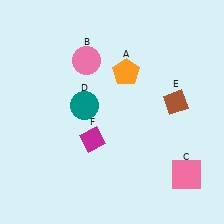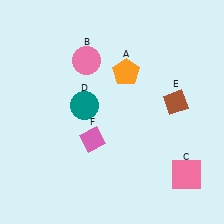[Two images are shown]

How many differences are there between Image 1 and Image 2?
There is 1 difference between the two images.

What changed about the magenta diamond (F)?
In Image 1, F is magenta. In Image 2, it changed to pink.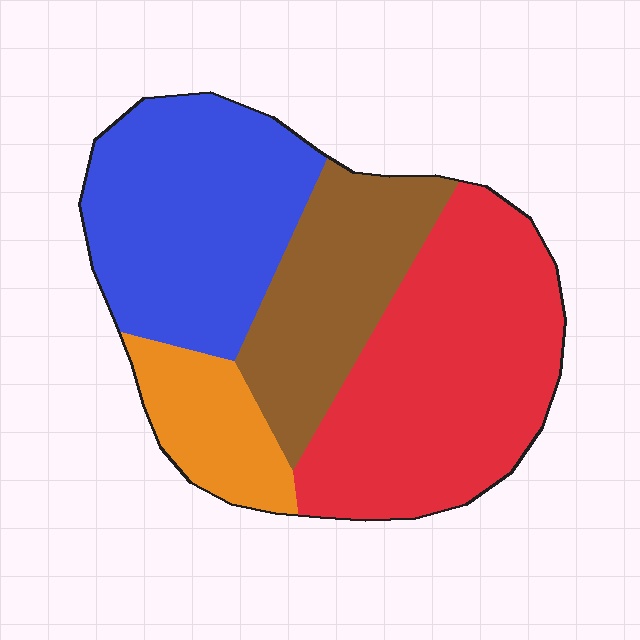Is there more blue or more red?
Red.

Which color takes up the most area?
Red, at roughly 40%.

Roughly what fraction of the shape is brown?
Brown covers around 20% of the shape.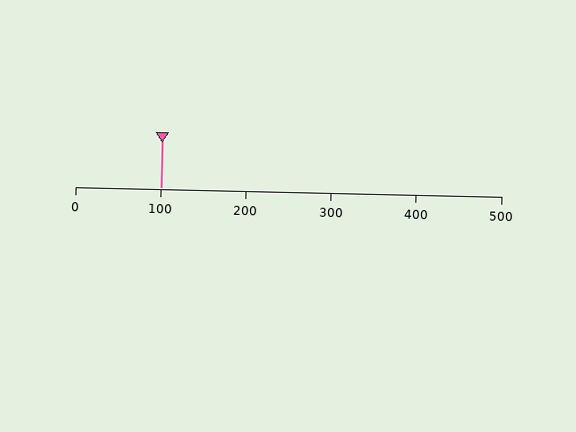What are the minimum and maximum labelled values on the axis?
The axis runs from 0 to 500.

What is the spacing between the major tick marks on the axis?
The major ticks are spaced 100 apart.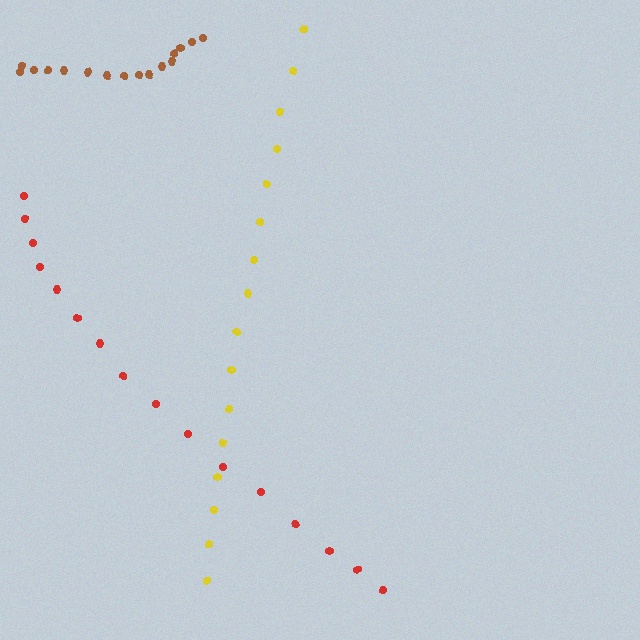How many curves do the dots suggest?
There are 3 distinct paths.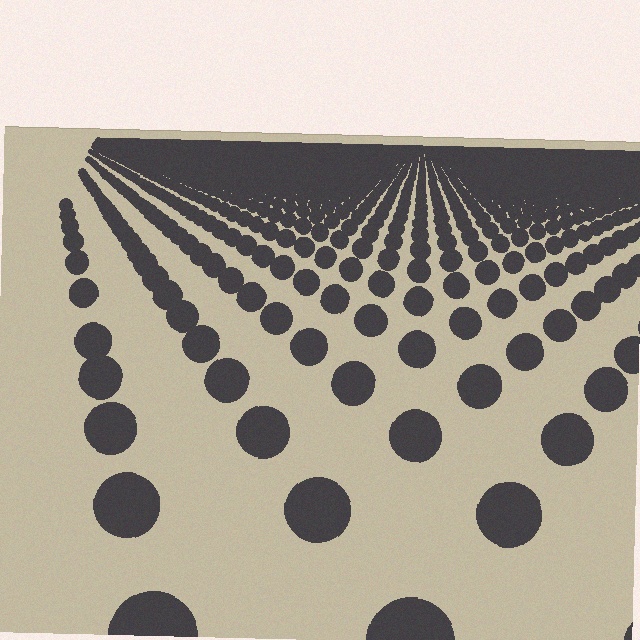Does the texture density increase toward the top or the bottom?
Density increases toward the top.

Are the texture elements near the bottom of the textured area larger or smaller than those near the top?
Larger. Near the bottom, elements are closer to the viewer and appear at a bigger on-screen size.